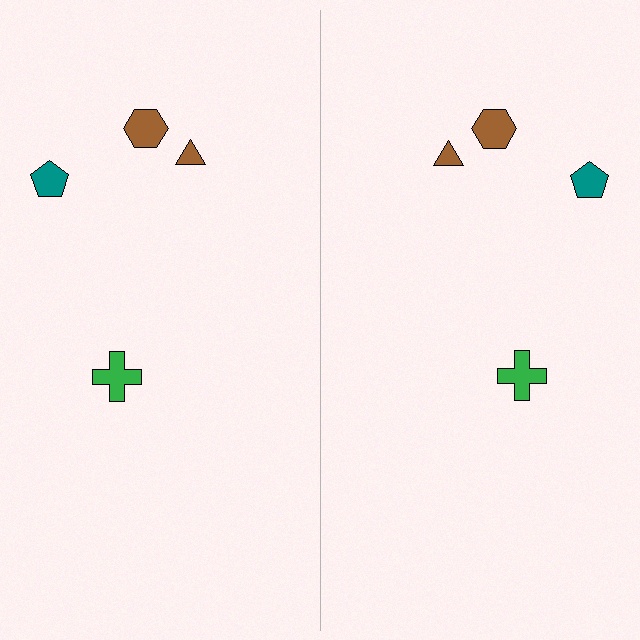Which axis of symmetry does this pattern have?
The pattern has a vertical axis of symmetry running through the center of the image.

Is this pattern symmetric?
Yes, this pattern has bilateral (reflection) symmetry.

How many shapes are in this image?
There are 8 shapes in this image.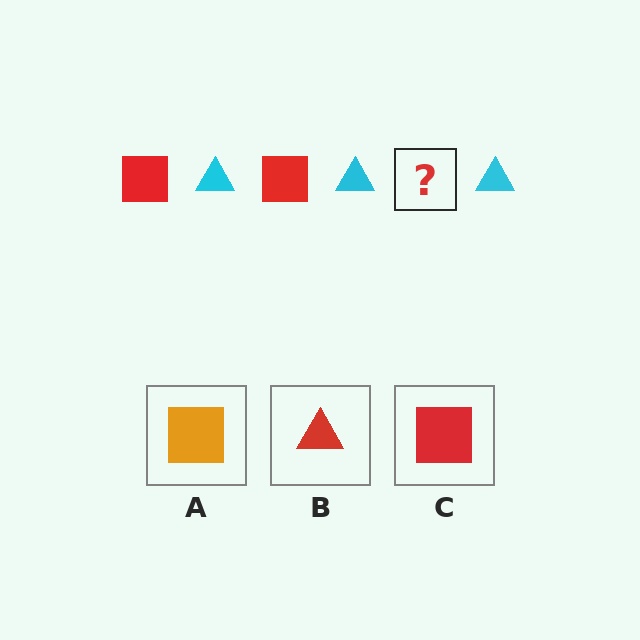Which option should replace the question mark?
Option C.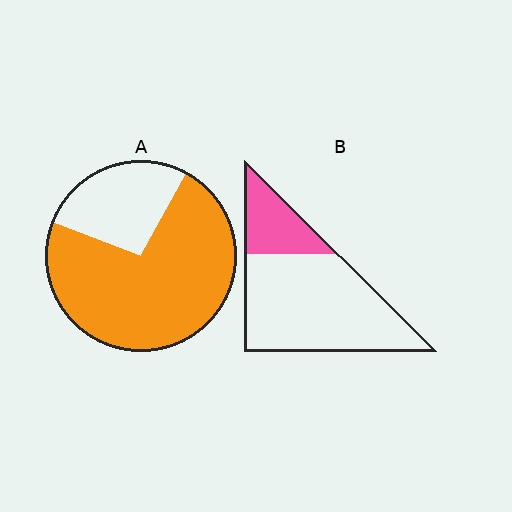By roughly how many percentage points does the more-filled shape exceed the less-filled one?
By roughly 50 percentage points (A over B).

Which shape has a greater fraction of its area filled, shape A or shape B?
Shape A.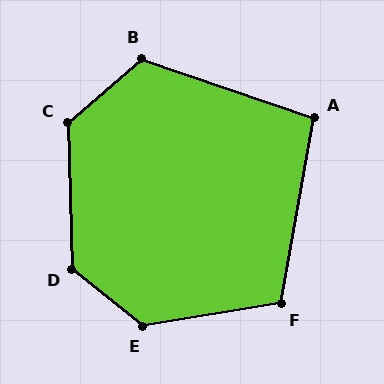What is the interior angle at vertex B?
Approximately 120 degrees (obtuse).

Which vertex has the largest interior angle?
E, at approximately 132 degrees.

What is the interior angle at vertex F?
Approximately 109 degrees (obtuse).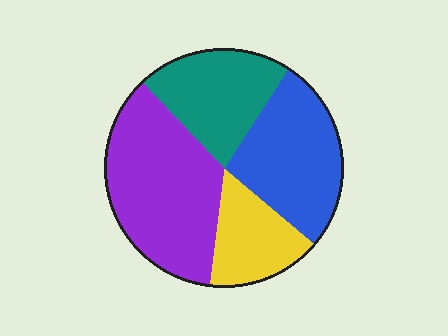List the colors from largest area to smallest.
From largest to smallest: purple, blue, teal, yellow.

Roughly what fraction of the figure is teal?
Teal covers 21% of the figure.